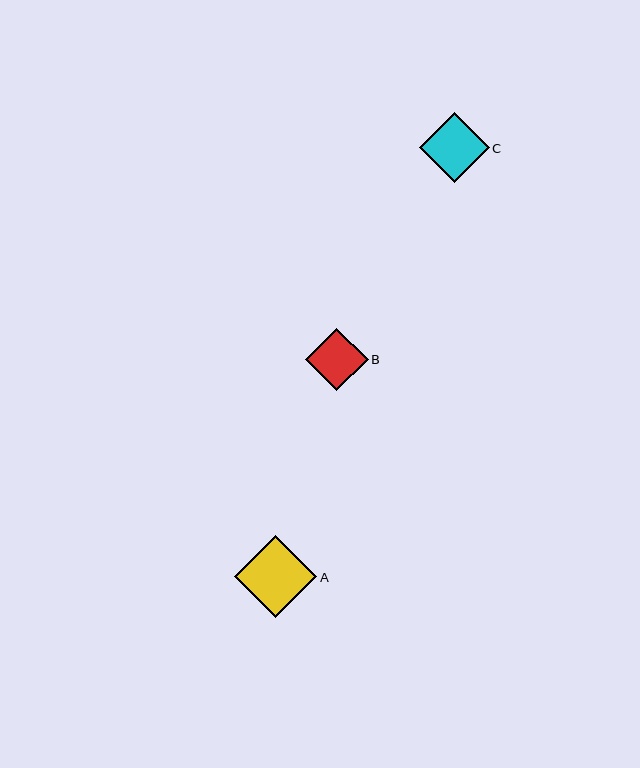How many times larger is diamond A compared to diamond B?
Diamond A is approximately 1.3 times the size of diamond B.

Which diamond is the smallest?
Diamond B is the smallest with a size of approximately 63 pixels.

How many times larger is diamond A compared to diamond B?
Diamond A is approximately 1.3 times the size of diamond B.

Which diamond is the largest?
Diamond A is the largest with a size of approximately 82 pixels.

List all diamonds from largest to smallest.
From largest to smallest: A, C, B.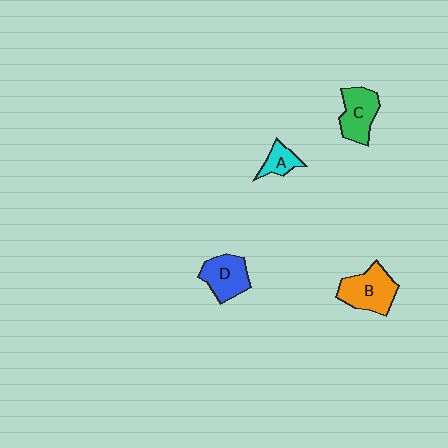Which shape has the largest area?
Shape B (orange).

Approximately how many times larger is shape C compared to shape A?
Approximately 1.9 times.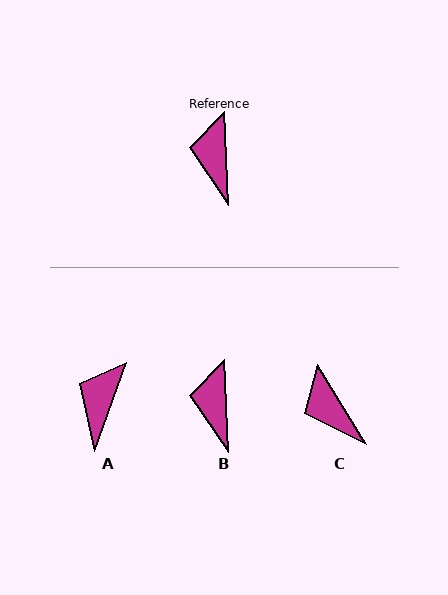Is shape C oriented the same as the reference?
No, it is off by about 29 degrees.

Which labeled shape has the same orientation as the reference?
B.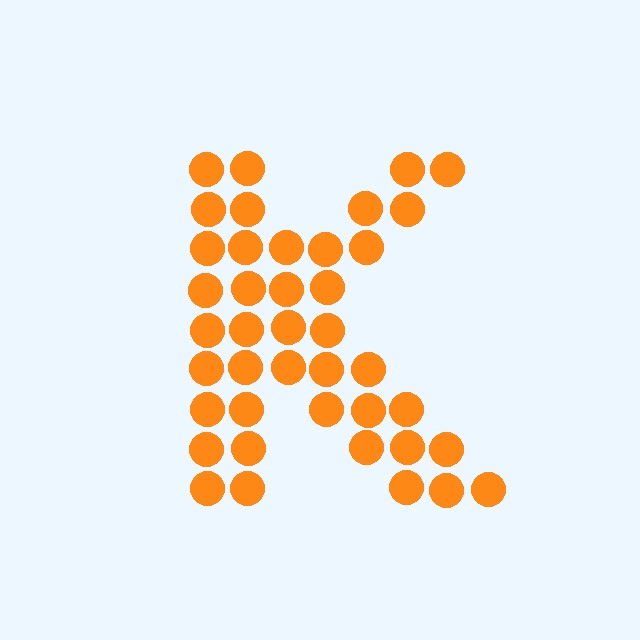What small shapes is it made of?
It is made of small circles.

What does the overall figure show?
The overall figure shows the letter K.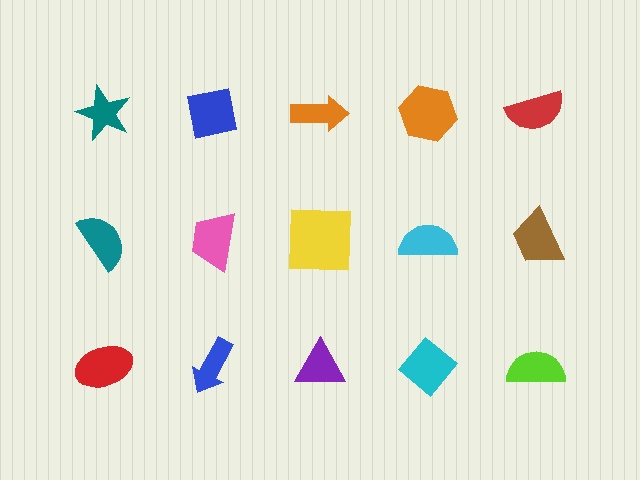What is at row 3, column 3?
A purple triangle.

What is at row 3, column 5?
A lime semicircle.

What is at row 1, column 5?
A red semicircle.